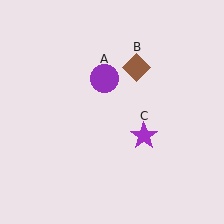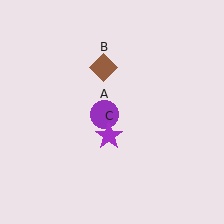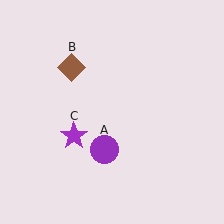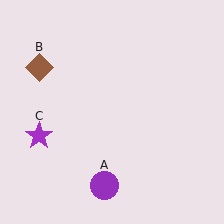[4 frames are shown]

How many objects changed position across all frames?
3 objects changed position: purple circle (object A), brown diamond (object B), purple star (object C).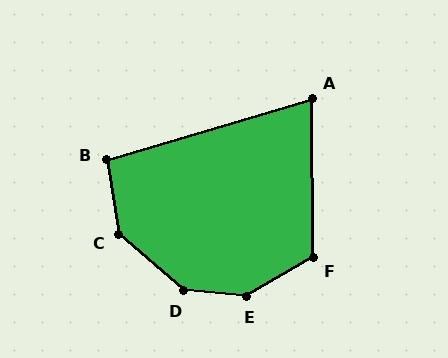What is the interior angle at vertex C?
Approximately 140 degrees (obtuse).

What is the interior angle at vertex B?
Approximately 97 degrees (obtuse).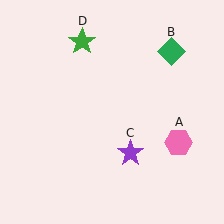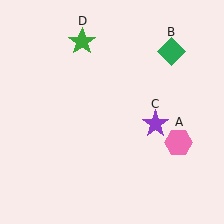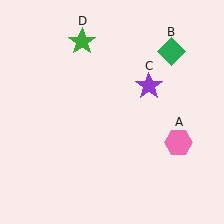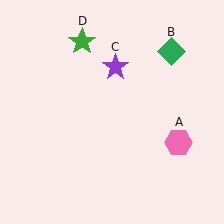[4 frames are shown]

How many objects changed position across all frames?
1 object changed position: purple star (object C).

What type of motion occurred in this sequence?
The purple star (object C) rotated counterclockwise around the center of the scene.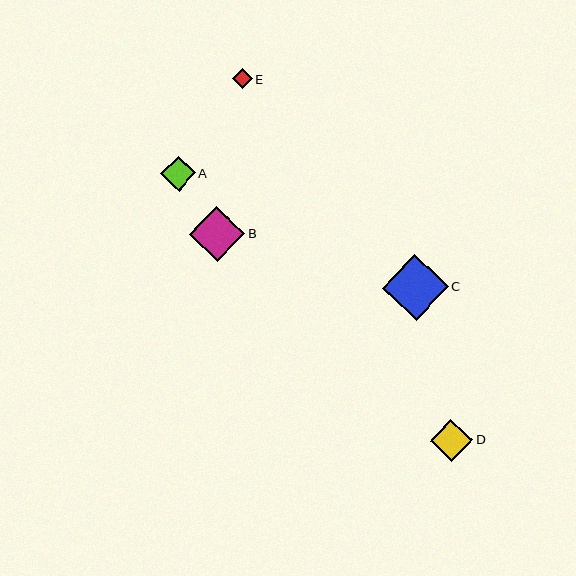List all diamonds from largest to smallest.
From largest to smallest: C, B, D, A, E.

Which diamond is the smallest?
Diamond E is the smallest with a size of approximately 20 pixels.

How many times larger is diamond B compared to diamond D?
Diamond B is approximately 1.3 times the size of diamond D.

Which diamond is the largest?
Diamond C is the largest with a size of approximately 66 pixels.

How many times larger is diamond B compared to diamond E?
Diamond B is approximately 2.7 times the size of diamond E.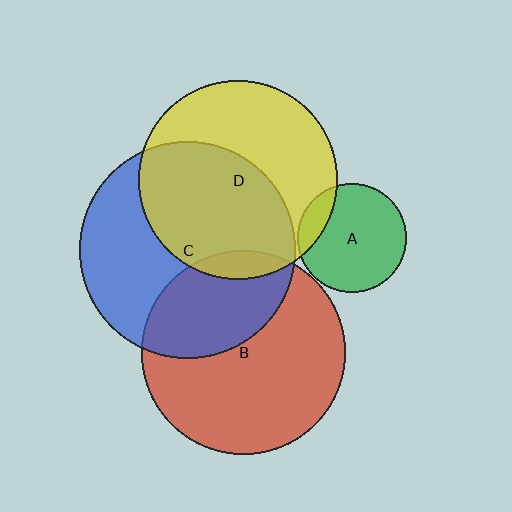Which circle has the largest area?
Circle C (blue).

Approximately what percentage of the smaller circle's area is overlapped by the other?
Approximately 35%.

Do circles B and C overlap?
Yes.